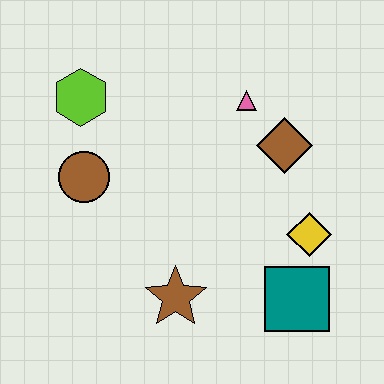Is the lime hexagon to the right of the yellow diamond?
No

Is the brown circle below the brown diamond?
Yes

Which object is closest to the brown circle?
The lime hexagon is closest to the brown circle.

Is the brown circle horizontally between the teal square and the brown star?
No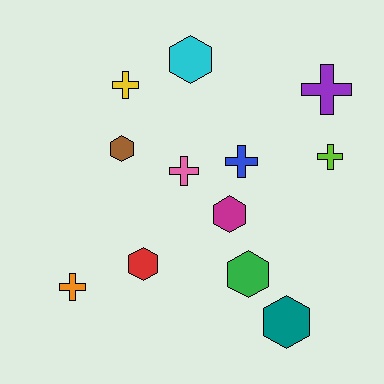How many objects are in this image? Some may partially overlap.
There are 12 objects.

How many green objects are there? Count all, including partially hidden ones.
There is 1 green object.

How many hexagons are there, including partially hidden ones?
There are 6 hexagons.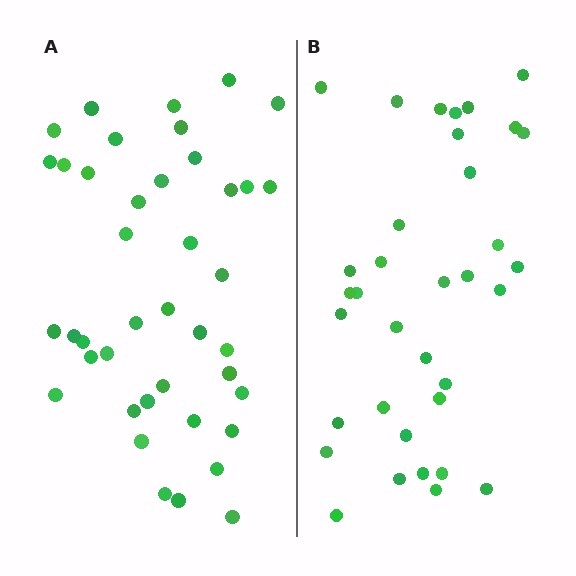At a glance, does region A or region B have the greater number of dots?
Region A (the left region) has more dots.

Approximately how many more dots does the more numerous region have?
Region A has about 6 more dots than region B.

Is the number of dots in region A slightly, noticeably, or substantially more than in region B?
Region A has only slightly more — the two regions are fairly close. The ratio is roughly 1.2 to 1.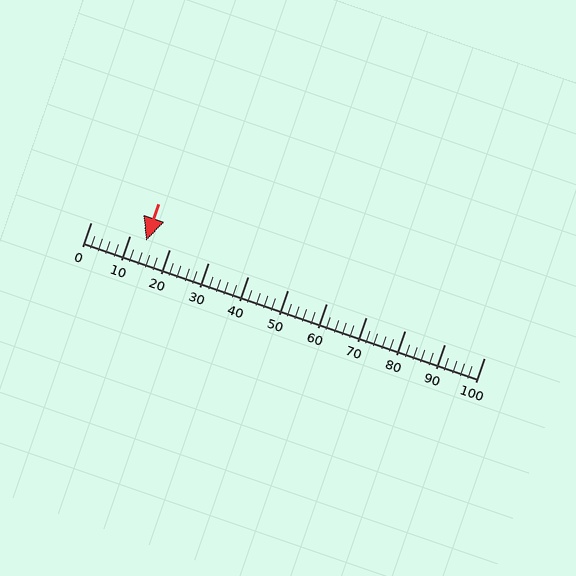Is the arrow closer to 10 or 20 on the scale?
The arrow is closer to 10.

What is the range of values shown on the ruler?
The ruler shows values from 0 to 100.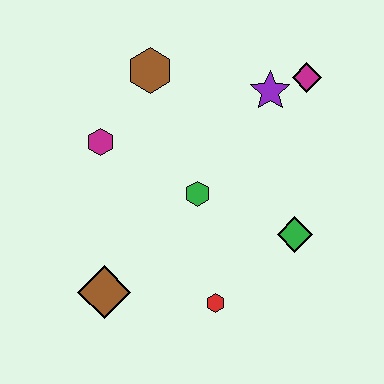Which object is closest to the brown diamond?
The red hexagon is closest to the brown diamond.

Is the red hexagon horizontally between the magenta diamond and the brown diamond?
Yes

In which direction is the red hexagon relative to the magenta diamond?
The red hexagon is below the magenta diamond.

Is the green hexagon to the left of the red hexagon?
Yes